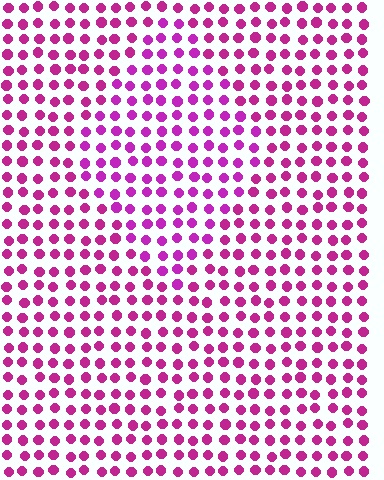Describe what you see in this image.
The image is filled with small magenta elements in a uniform arrangement. A diamond-shaped region is visible where the elements are tinted to a slightly different hue, forming a subtle color boundary.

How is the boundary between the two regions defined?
The boundary is defined purely by a slight shift in hue (about 16 degrees). Spacing, size, and orientation are identical on both sides.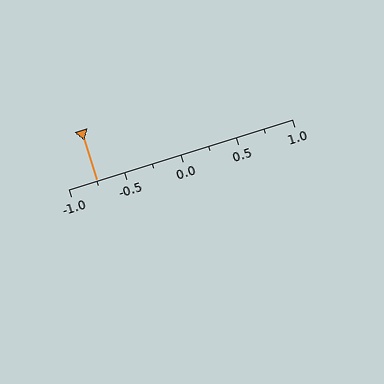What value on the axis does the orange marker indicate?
The marker indicates approximately -0.75.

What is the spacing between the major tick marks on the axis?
The major ticks are spaced 0.5 apart.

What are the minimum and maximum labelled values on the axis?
The axis runs from -1.0 to 1.0.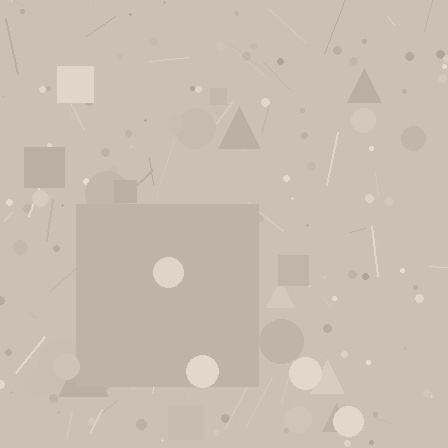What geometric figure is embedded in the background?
A square is embedded in the background.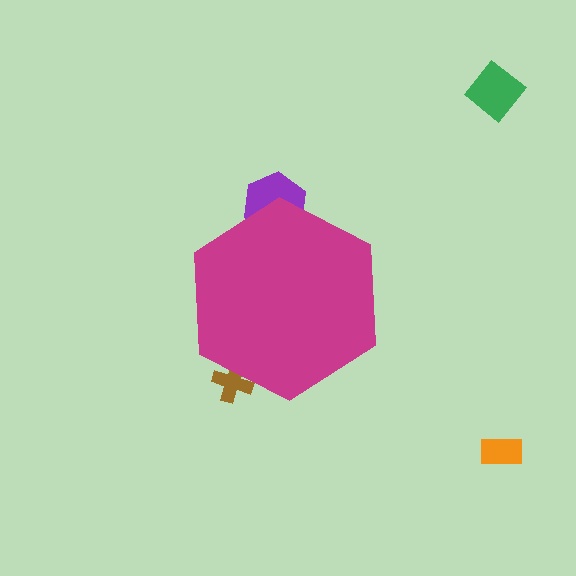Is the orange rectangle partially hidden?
No, the orange rectangle is fully visible.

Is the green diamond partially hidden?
No, the green diamond is fully visible.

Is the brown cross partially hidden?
Yes, the brown cross is partially hidden behind the magenta hexagon.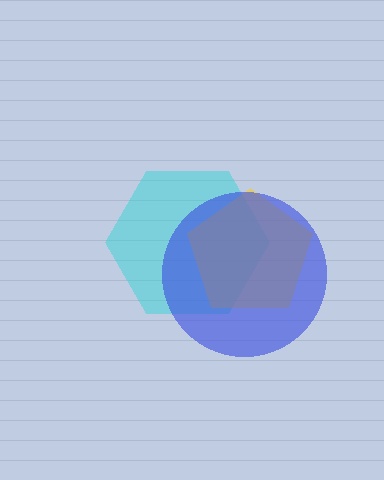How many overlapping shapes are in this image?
There are 3 overlapping shapes in the image.